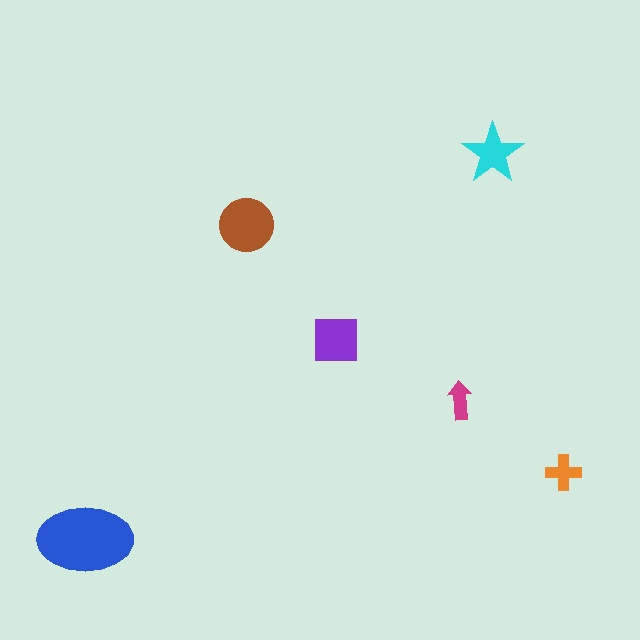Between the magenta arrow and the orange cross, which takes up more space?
The orange cross.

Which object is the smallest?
The magenta arrow.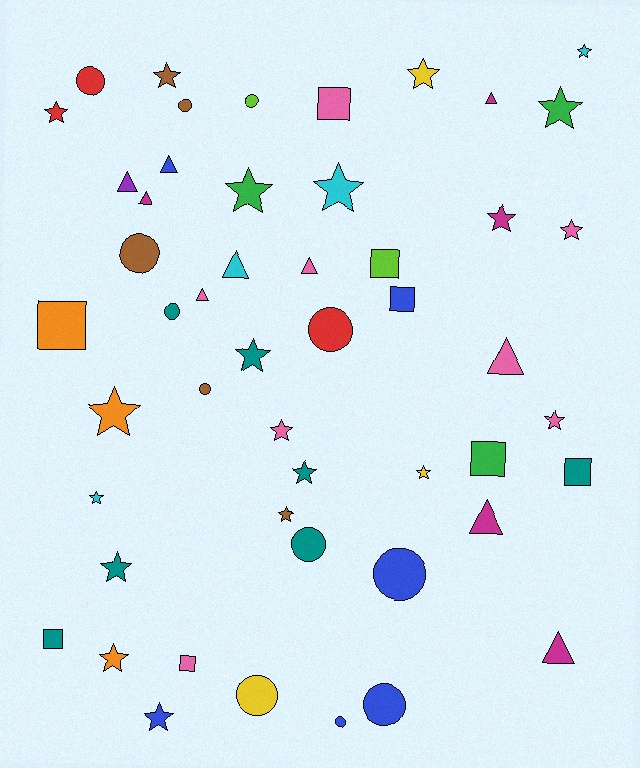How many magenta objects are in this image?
There are 5 magenta objects.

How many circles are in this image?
There are 12 circles.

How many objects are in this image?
There are 50 objects.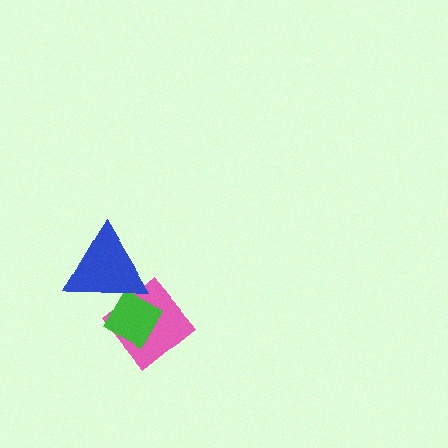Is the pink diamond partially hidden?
Yes, it is partially covered by another shape.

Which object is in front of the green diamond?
The blue triangle is in front of the green diamond.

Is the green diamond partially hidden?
Yes, it is partially covered by another shape.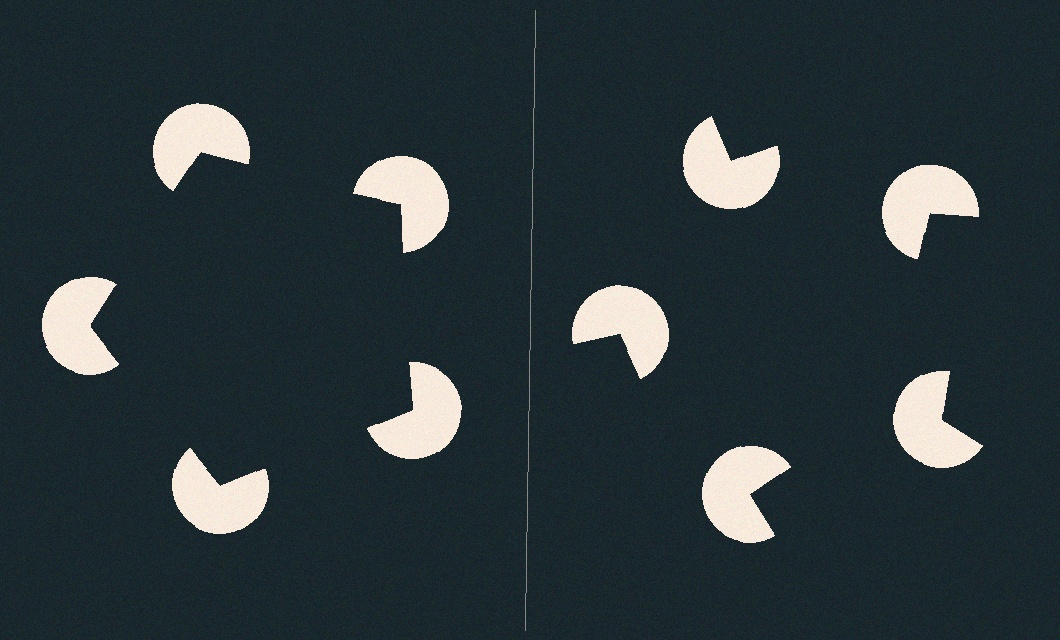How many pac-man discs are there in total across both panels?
10 — 5 on each side.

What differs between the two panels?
The pac-man discs are positioned identically on both sides; only the wedge orientations differ. On the left they align to a pentagon; on the right they are misaligned.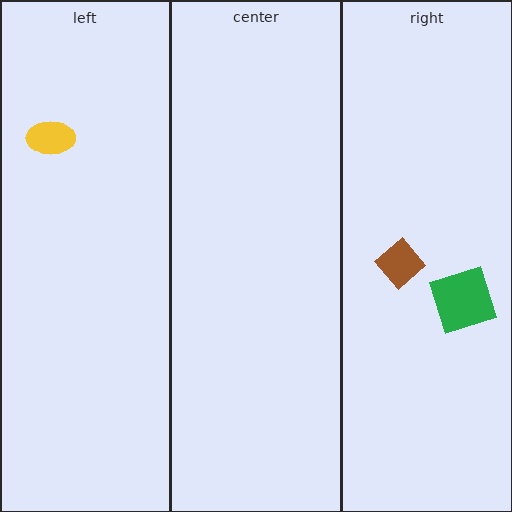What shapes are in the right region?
The green square, the brown diamond.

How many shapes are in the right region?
2.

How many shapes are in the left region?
1.